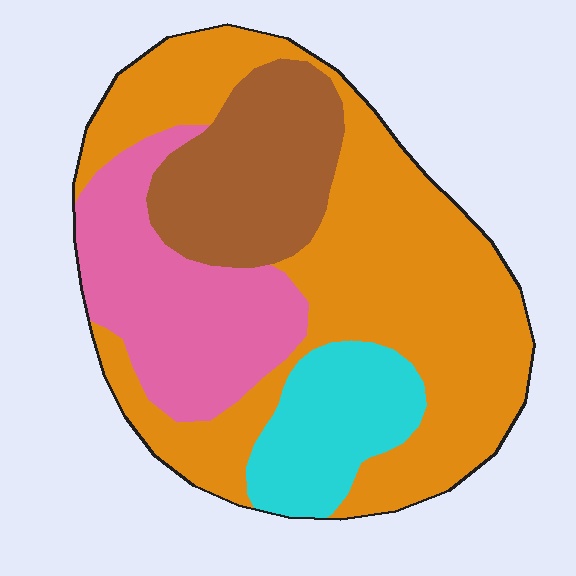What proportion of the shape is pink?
Pink takes up between a sixth and a third of the shape.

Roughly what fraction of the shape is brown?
Brown takes up about one sixth (1/6) of the shape.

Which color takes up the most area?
Orange, at roughly 50%.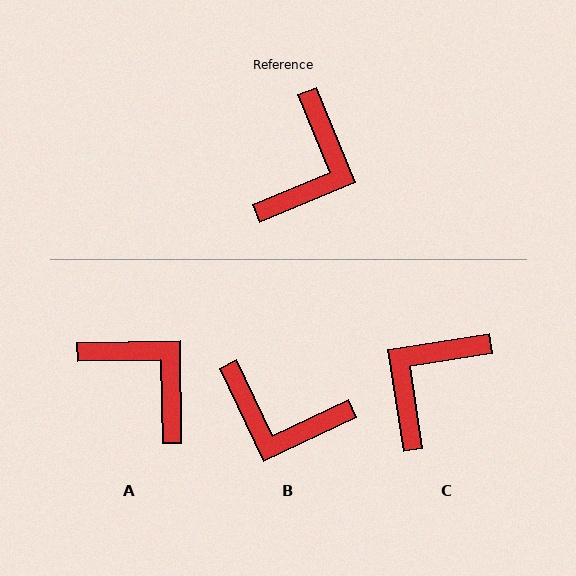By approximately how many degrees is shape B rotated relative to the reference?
Approximately 87 degrees clockwise.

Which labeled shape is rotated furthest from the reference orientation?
C, about 166 degrees away.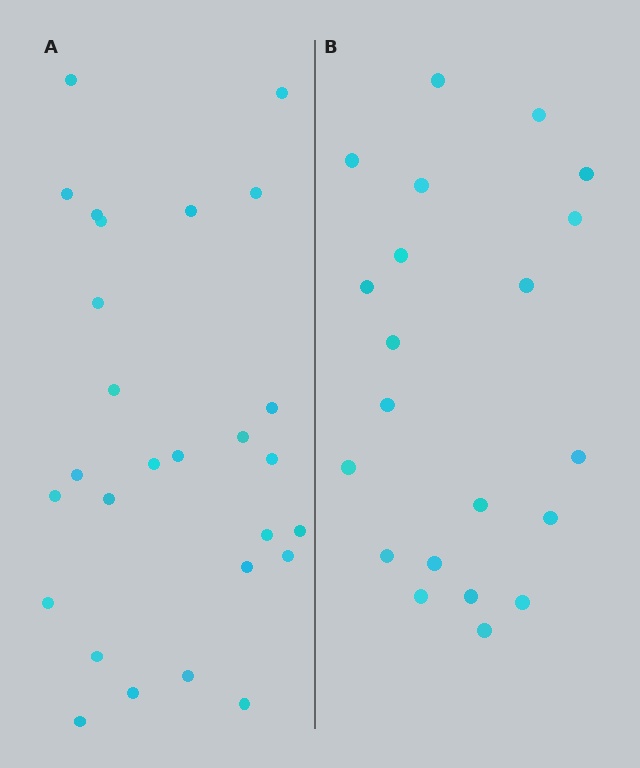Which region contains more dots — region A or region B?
Region A (the left region) has more dots.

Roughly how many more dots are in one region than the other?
Region A has about 6 more dots than region B.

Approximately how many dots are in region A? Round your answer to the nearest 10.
About 30 dots. (The exact count is 27, which rounds to 30.)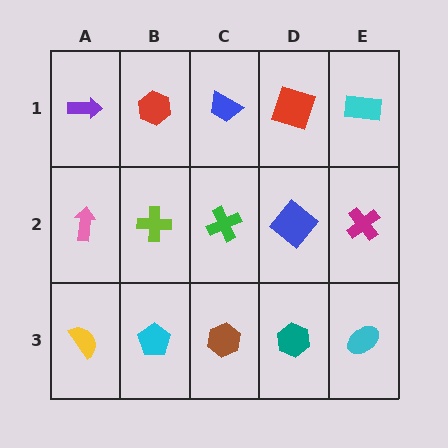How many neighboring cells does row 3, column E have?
2.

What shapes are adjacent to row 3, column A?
A pink arrow (row 2, column A), a cyan pentagon (row 3, column B).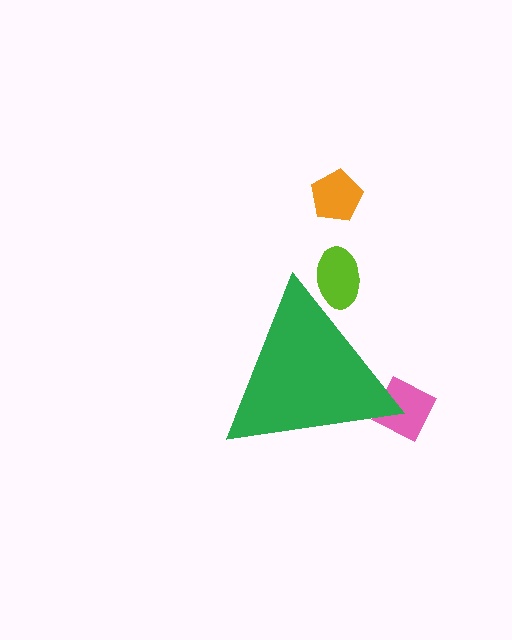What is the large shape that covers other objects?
A green triangle.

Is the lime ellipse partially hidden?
Yes, the lime ellipse is partially hidden behind the green triangle.